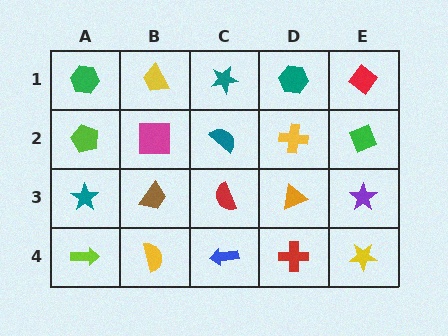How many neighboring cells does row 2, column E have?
3.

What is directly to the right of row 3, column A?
A brown trapezoid.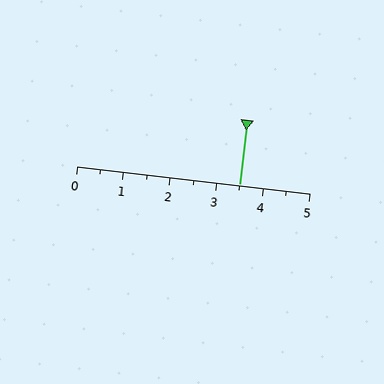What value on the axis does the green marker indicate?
The marker indicates approximately 3.5.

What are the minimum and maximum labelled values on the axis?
The axis runs from 0 to 5.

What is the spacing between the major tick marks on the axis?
The major ticks are spaced 1 apart.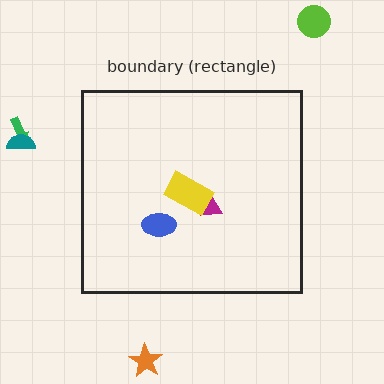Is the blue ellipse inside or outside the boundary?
Inside.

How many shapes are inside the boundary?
3 inside, 4 outside.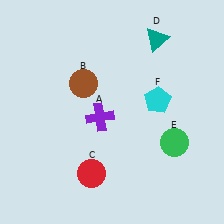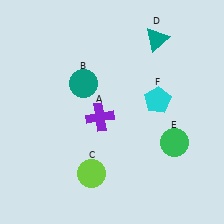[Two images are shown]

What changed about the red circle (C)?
In Image 1, C is red. In Image 2, it changed to lime.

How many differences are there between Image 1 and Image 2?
There are 2 differences between the two images.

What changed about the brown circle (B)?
In Image 1, B is brown. In Image 2, it changed to teal.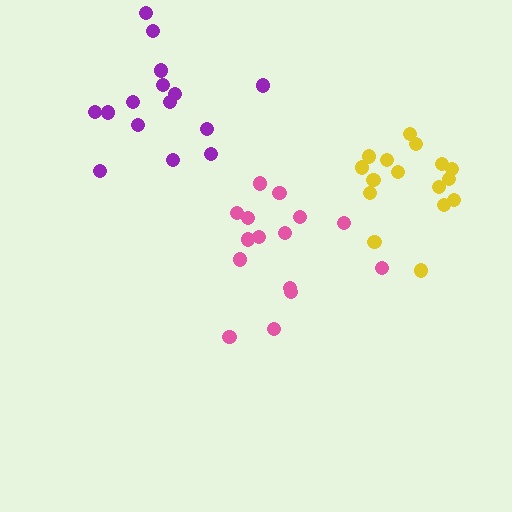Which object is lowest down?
The pink cluster is bottommost.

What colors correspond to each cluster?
The clusters are colored: yellow, pink, purple.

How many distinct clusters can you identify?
There are 3 distinct clusters.